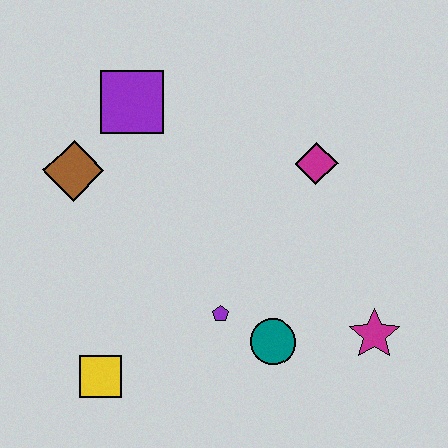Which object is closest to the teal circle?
The purple pentagon is closest to the teal circle.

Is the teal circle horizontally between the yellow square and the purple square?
No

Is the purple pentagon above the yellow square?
Yes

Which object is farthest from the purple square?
The magenta star is farthest from the purple square.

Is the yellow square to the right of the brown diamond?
Yes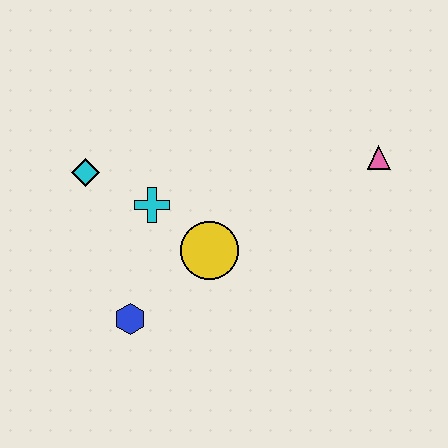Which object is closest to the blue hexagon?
The yellow circle is closest to the blue hexagon.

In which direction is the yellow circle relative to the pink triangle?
The yellow circle is to the left of the pink triangle.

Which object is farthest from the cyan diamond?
The pink triangle is farthest from the cyan diamond.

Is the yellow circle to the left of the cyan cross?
No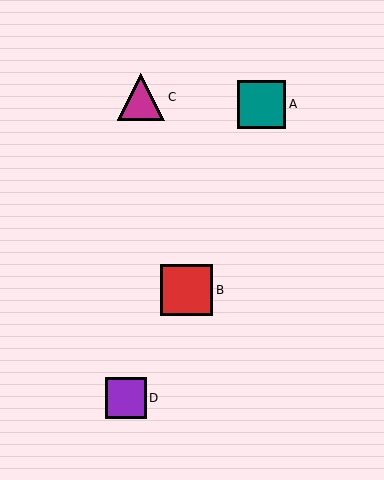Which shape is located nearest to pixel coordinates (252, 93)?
The teal square (labeled A) at (262, 104) is nearest to that location.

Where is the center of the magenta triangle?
The center of the magenta triangle is at (141, 97).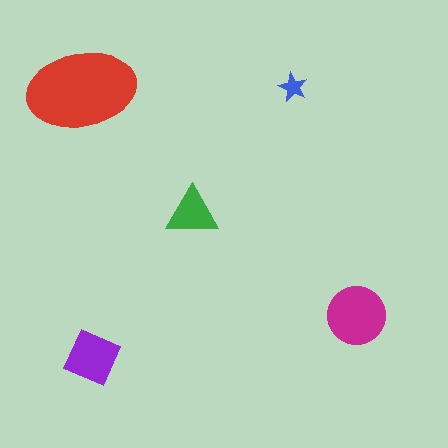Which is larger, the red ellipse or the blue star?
The red ellipse.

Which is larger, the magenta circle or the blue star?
The magenta circle.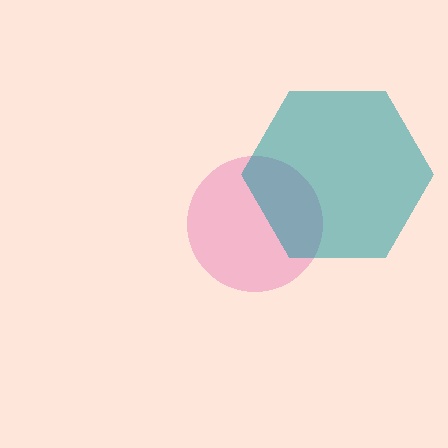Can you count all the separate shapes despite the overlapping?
Yes, there are 2 separate shapes.